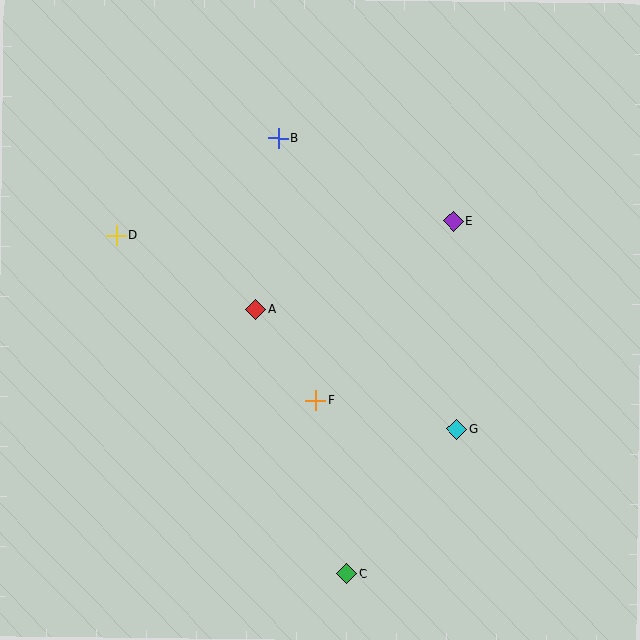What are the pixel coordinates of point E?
Point E is at (453, 221).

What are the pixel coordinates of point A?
Point A is at (256, 310).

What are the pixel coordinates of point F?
Point F is at (316, 400).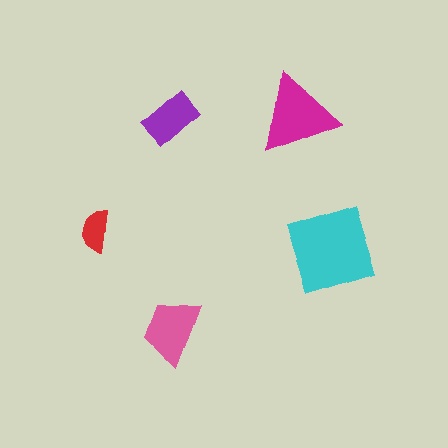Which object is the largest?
The cyan diamond.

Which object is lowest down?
The pink trapezoid is bottommost.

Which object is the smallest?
The red semicircle.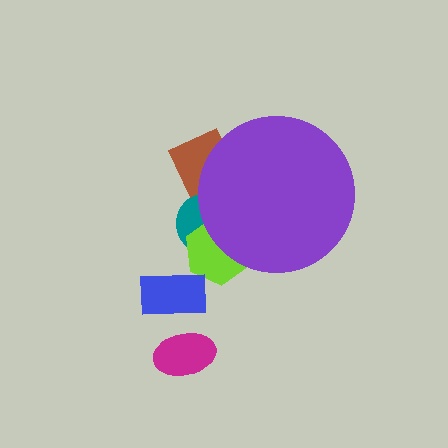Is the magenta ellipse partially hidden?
No, the magenta ellipse is fully visible.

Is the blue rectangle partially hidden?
No, the blue rectangle is fully visible.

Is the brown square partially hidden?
Yes, the brown square is partially hidden behind the purple circle.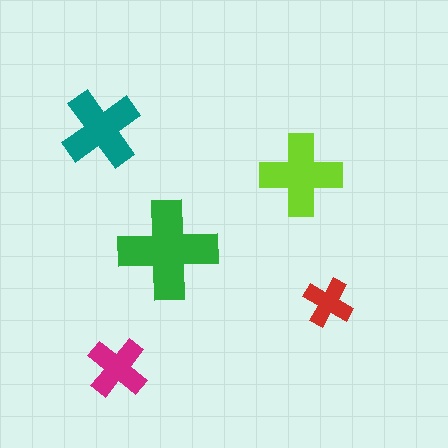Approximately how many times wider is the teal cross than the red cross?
About 1.5 times wider.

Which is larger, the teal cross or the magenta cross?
The teal one.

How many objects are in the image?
There are 5 objects in the image.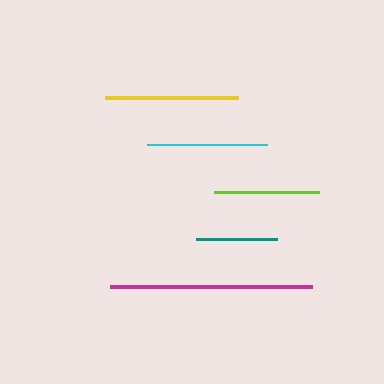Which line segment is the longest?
The magenta line is the longest at approximately 202 pixels.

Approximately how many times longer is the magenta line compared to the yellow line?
The magenta line is approximately 1.5 times the length of the yellow line.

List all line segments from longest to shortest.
From longest to shortest: magenta, yellow, cyan, lime, teal.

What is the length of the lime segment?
The lime segment is approximately 105 pixels long.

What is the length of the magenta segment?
The magenta segment is approximately 202 pixels long.